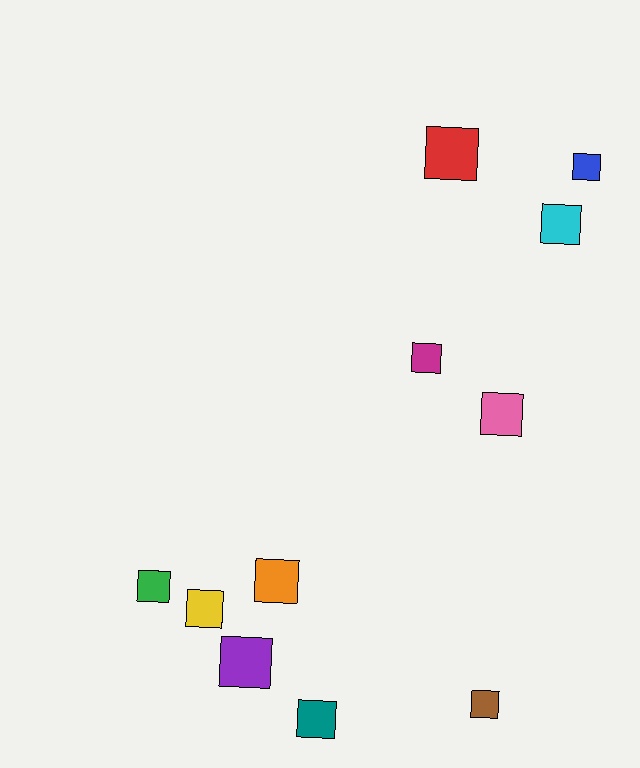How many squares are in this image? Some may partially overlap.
There are 11 squares.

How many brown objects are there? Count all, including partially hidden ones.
There is 1 brown object.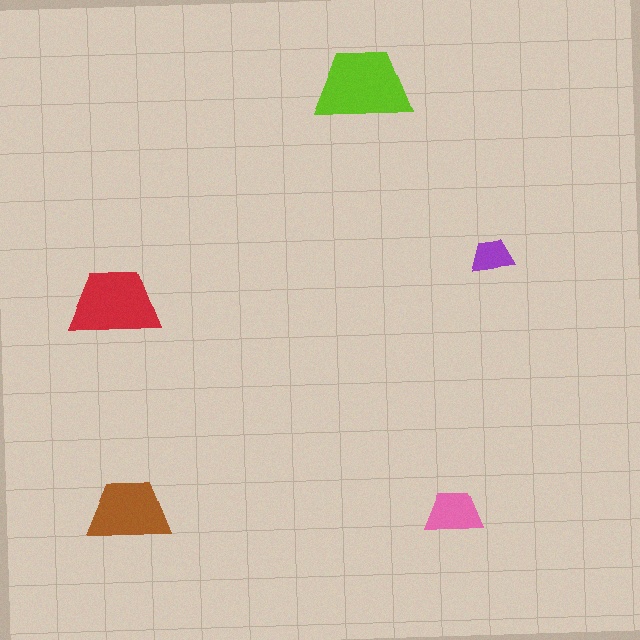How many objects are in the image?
There are 5 objects in the image.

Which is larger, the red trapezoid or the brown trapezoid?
The red one.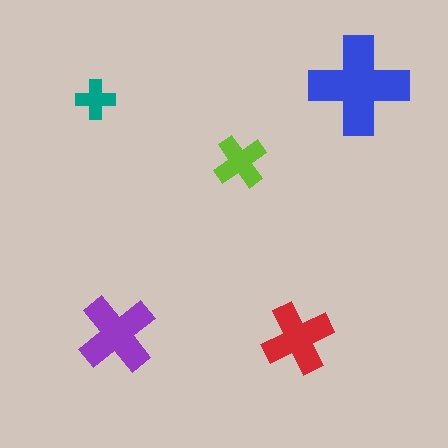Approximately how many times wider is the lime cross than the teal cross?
About 1.5 times wider.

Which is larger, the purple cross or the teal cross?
The purple one.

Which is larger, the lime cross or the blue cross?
The blue one.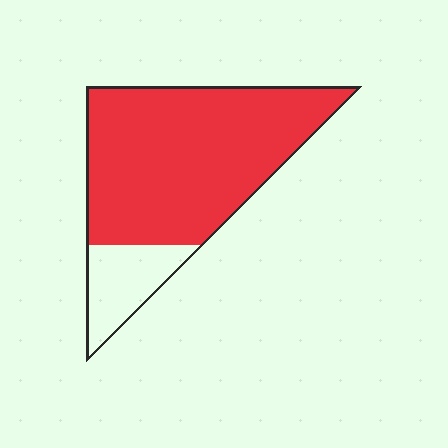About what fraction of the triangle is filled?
About five sixths (5/6).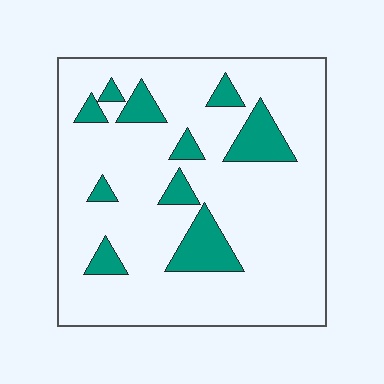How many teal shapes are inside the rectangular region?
10.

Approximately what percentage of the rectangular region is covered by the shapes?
Approximately 15%.